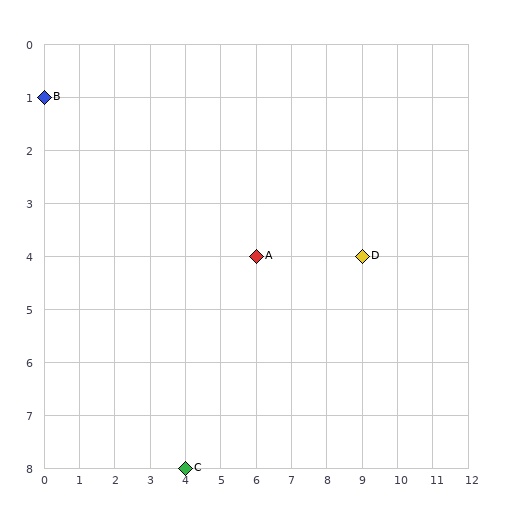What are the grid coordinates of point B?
Point B is at grid coordinates (0, 1).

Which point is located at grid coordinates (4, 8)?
Point C is at (4, 8).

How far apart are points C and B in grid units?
Points C and B are 4 columns and 7 rows apart (about 8.1 grid units diagonally).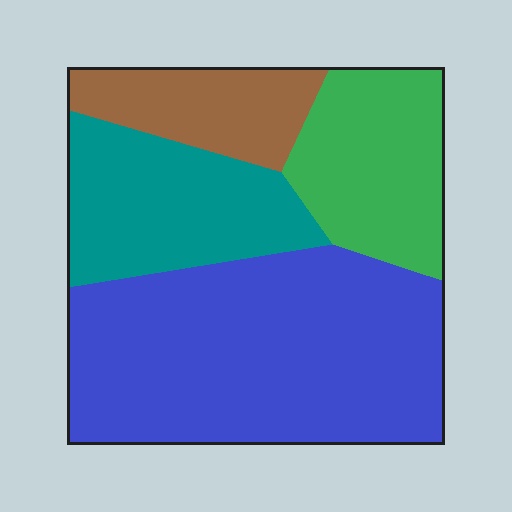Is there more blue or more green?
Blue.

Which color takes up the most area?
Blue, at roughly 50%.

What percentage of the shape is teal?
Teal covers 21% of the shape.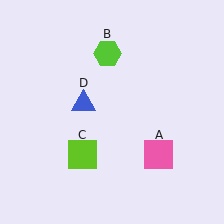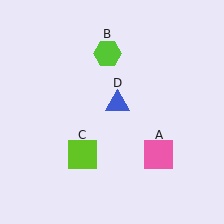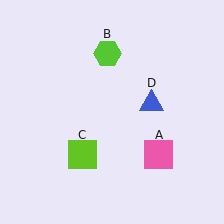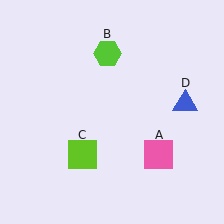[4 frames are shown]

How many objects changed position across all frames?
1 object changed position: blue triangle (object D).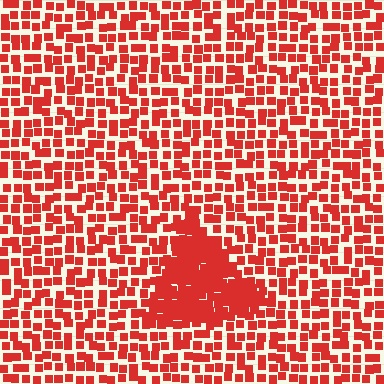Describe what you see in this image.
The image contains small red elements arranged at two different densities. A triangle-shaped region is visible where the elements are more densely packed than the surrounding area.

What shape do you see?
I see a triangle.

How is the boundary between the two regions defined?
The boundary is defined by a change in element density (approximately 2.2x ratio). All elements are the same color, size, and shape.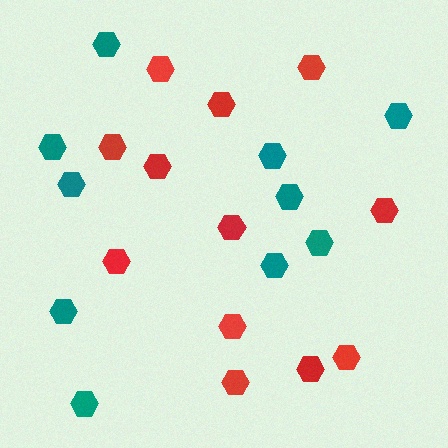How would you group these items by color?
There are 2 groups: one group of red hexagons (12) and one group of teal hexagons (10).